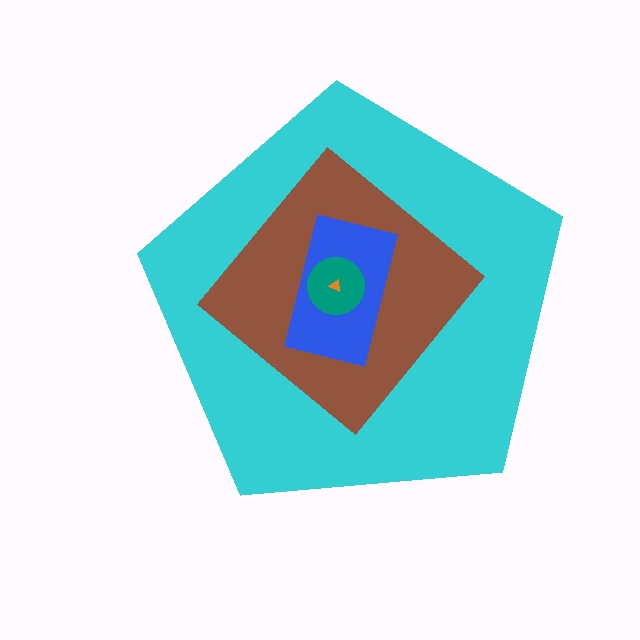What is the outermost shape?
The cyan pentagon.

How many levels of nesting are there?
5.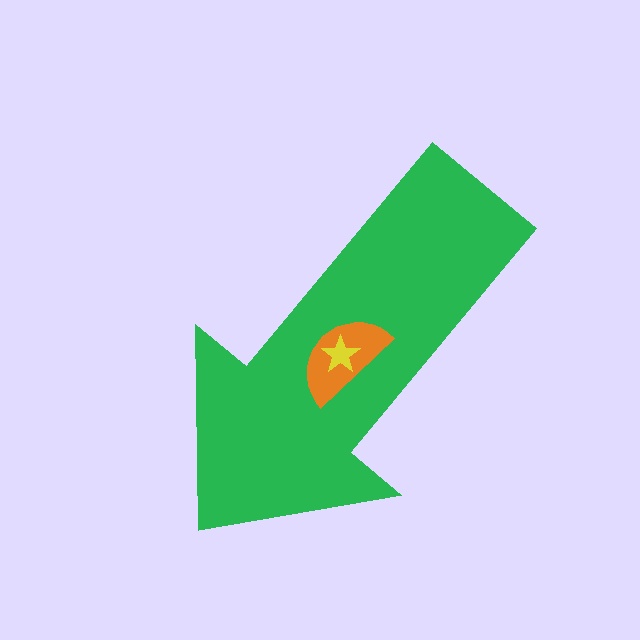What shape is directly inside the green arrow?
The orange semicircle.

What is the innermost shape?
The yellow star.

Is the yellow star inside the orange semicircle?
Yes.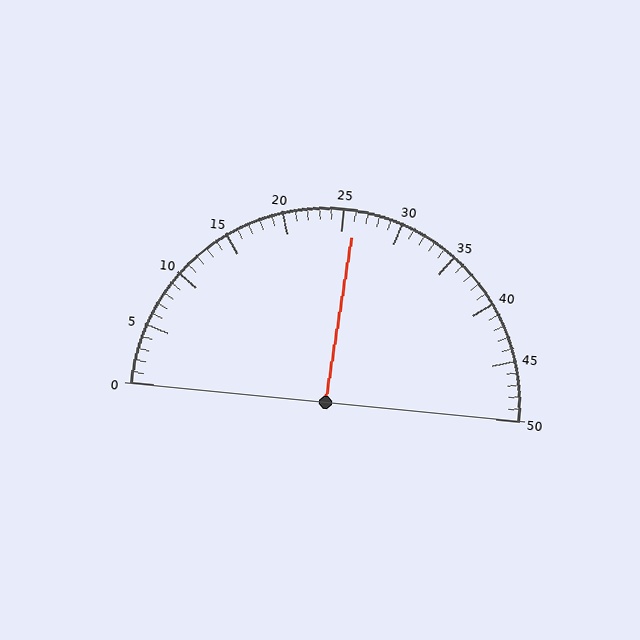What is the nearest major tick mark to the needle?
The nearest major tick mark is 25.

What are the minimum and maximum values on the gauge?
The gauge ranges from 0 to 50.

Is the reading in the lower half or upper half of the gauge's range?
The reading is in the upper half of the range (0 to 50).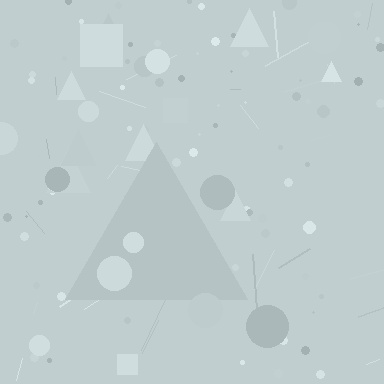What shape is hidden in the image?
A triangle is hidden in the image.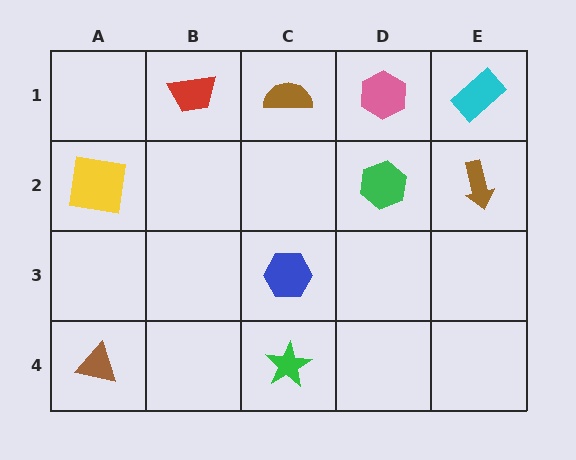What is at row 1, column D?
A pink hexagon.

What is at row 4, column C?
A green star.